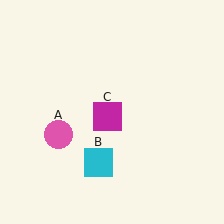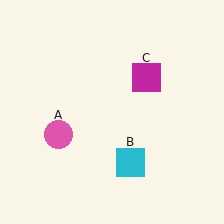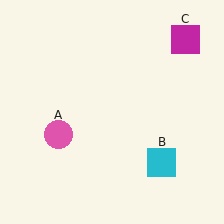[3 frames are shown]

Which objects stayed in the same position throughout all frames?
Pink circle (object A) remained stationary.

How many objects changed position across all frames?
2 objects changed position: cyan square (object B), magenta square (object C).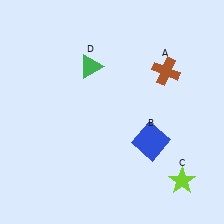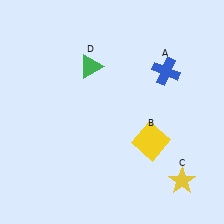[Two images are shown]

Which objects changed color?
A changed from brown to blue. B changed from blue to yellow. C changed from lime to yellow.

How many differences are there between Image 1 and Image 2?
There are 3 differences between the two images.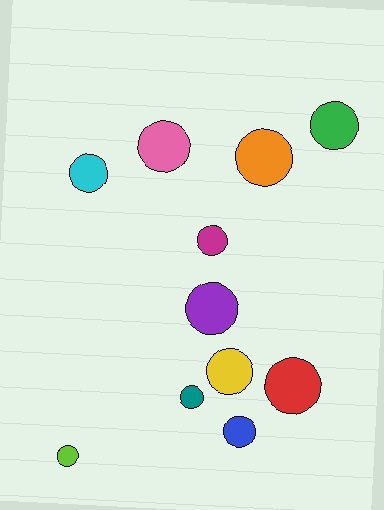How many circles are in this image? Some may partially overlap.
There are 11 circles.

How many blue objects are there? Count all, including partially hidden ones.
There is 1 blue object.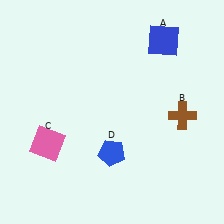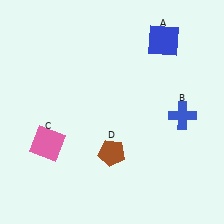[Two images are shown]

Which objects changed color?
B changed from brown to blue. D changed from blue to brown.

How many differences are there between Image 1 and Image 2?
There are 2 differences between the two images.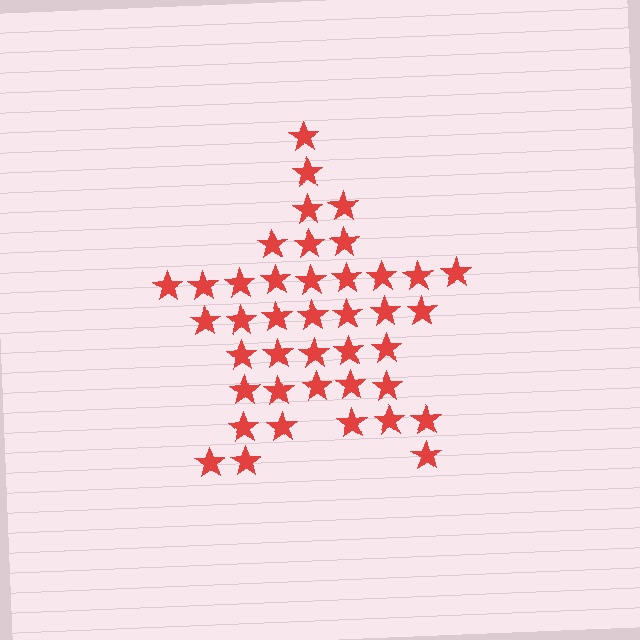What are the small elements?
The small elements are stars.